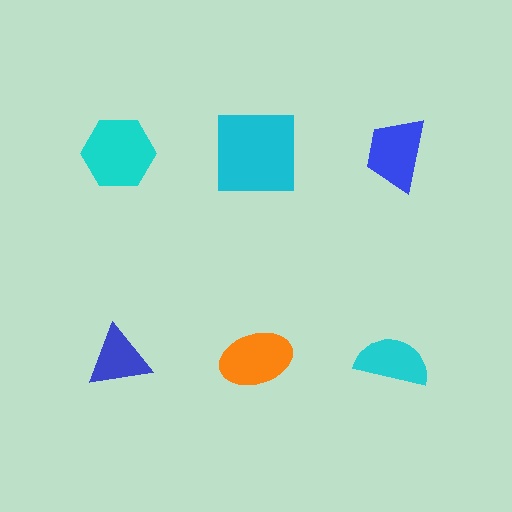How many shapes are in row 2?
3 shapes.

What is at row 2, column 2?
An orange ellipse.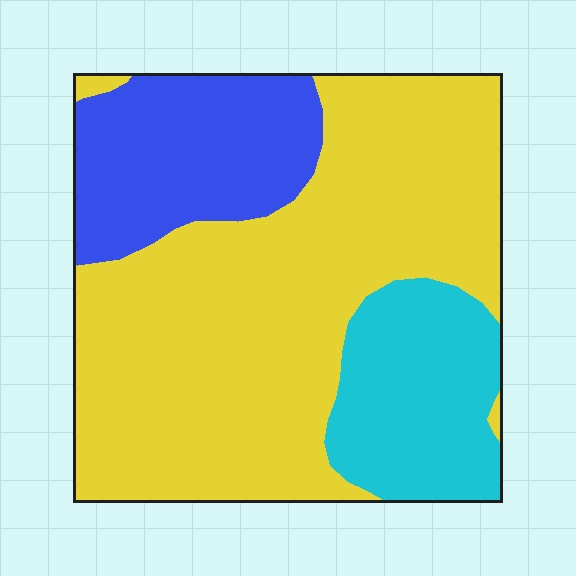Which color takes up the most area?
Yellow, at roughly 60%.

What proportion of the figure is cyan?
Cyan covers around 20% of the figure.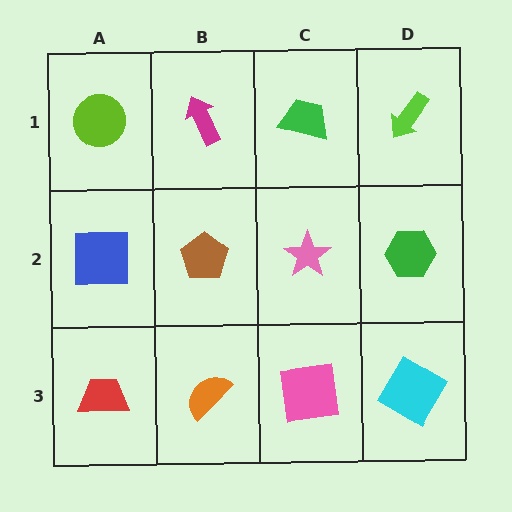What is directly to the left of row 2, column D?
A pink star.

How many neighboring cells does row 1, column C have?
3.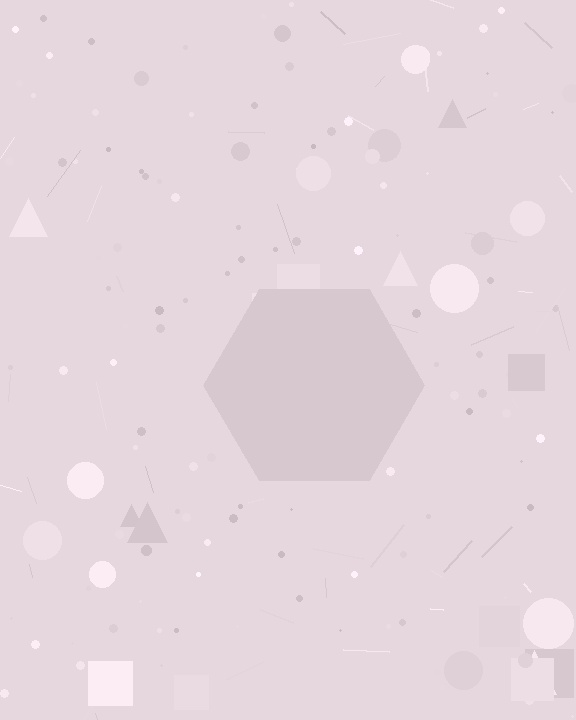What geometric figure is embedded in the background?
A hexagon is embedded in the background.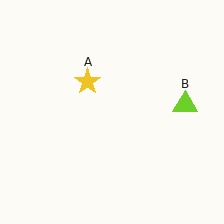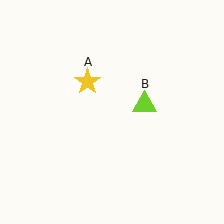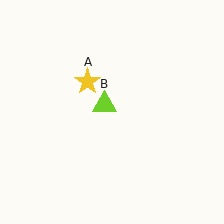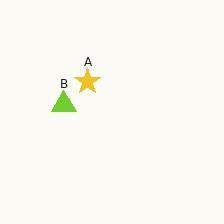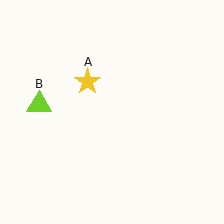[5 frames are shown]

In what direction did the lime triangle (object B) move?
The lime triangle (object B) moved left.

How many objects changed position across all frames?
1 object changed position: lime triangle (object B).